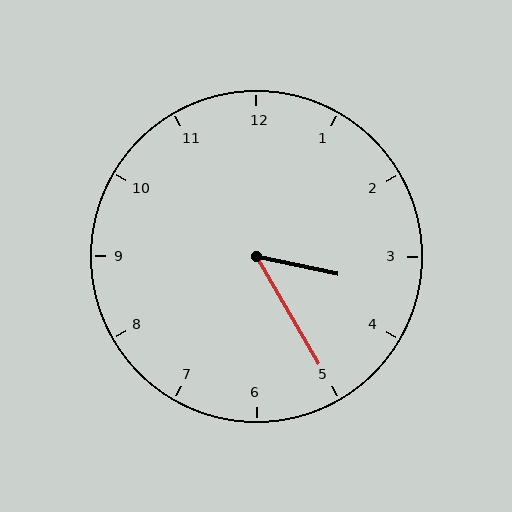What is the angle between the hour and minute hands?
Approximately 48 degrees.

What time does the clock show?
3:25.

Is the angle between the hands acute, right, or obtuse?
It is acute.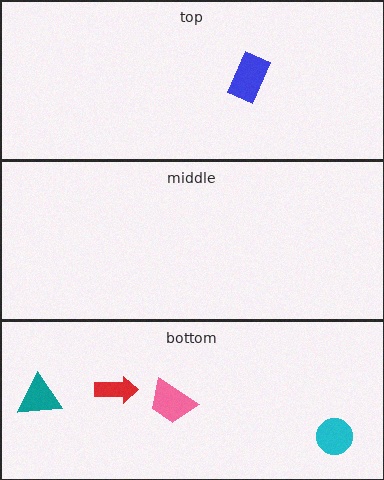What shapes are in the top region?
The blue rectangle.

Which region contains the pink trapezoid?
The bottom region.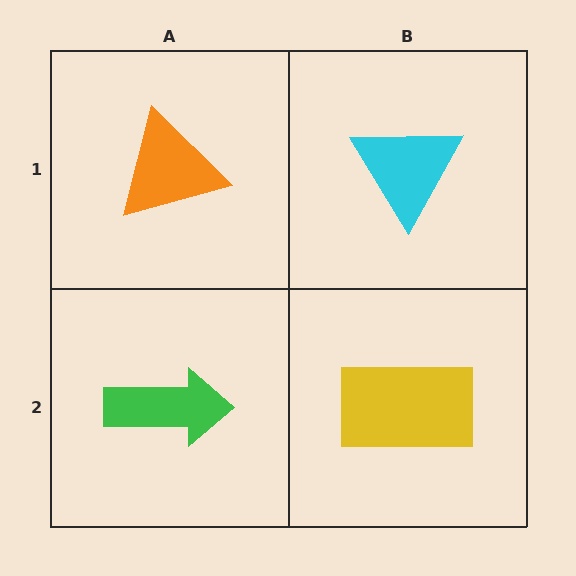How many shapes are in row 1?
2 shapes.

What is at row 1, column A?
An orange triangle.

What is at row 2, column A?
A green arrow.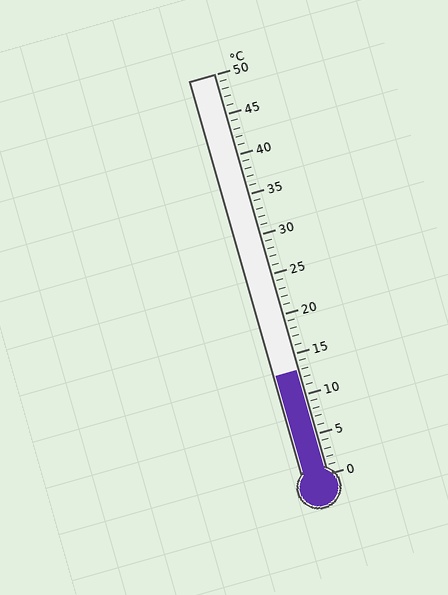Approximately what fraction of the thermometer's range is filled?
The thermometer is filled to approximately 25% of its range.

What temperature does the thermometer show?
The thermometer shows approximately 13°C.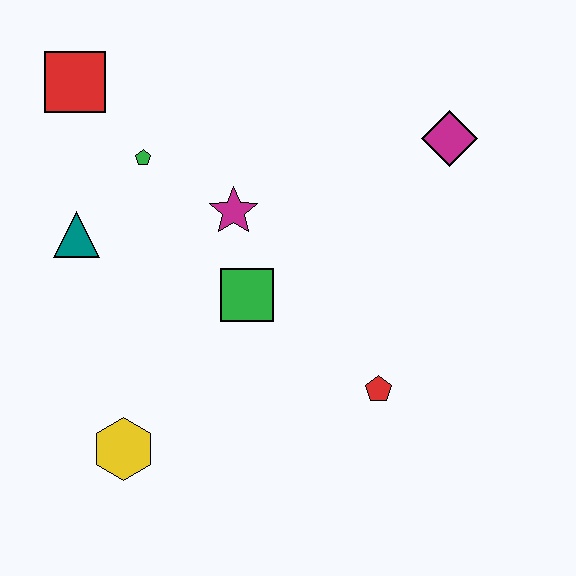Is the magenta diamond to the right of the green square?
Yes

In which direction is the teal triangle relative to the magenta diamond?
The teal triangle is to the left of the magenta diamond.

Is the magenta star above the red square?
No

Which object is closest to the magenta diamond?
The magenta star is closest to the magenta diamond.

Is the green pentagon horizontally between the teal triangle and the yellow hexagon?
No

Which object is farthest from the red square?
The red pentagon is farthest from the red square.